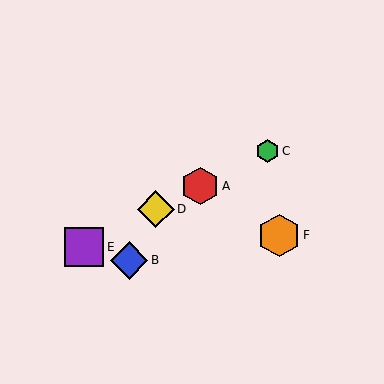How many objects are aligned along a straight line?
4 objects (A, C, D, E) are aligned along a straight line.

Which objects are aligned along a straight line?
Objects A, C, D, E are aligned along a straight line.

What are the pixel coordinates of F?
Object F is at (279, 235).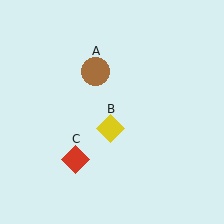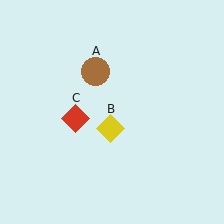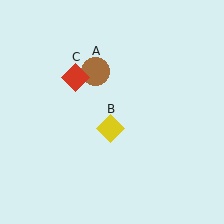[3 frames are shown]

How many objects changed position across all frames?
1 object changed position: red diamond (object C).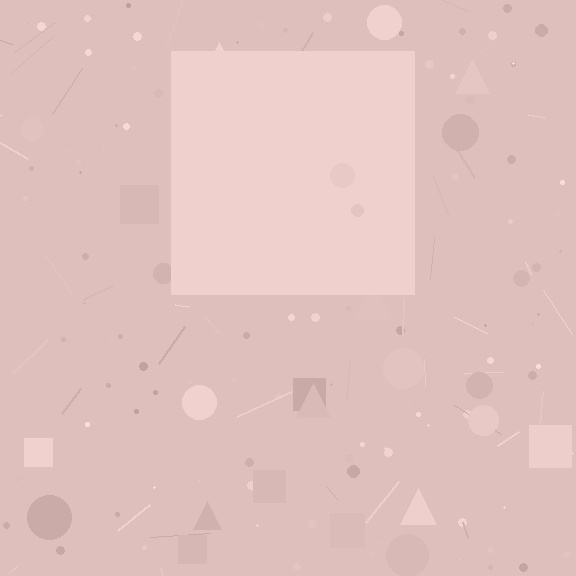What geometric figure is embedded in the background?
A square is embedded in the background.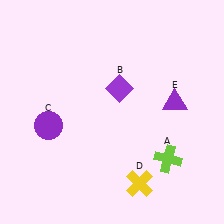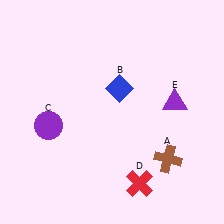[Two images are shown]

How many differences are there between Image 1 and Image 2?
There are 3 differences between the two images.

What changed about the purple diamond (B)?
In Image 1, B is purple. In Image 2, it changed to blue.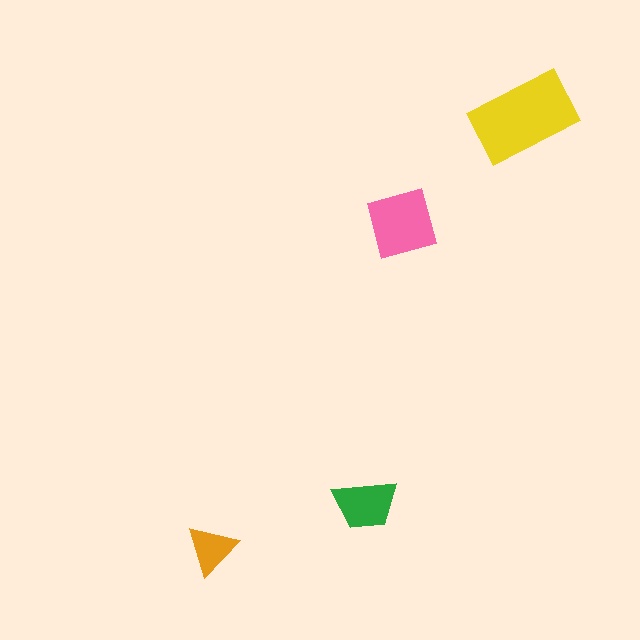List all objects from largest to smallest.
The yellow rectangle, the pink diamond, the green trapezoid, the orange triangle.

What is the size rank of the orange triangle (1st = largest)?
4th.